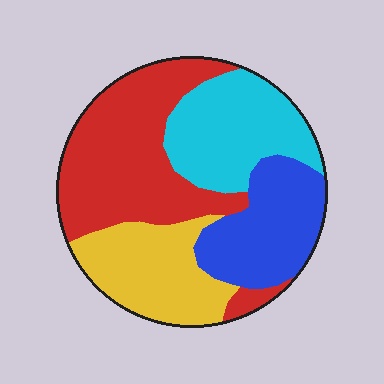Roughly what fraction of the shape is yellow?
Yellow takes up about one fifth (1/5) of the shape.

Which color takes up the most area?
Red, at roughly 35%.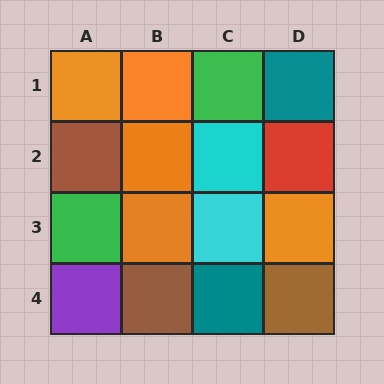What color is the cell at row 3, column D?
Orange.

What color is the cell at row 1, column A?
Orange.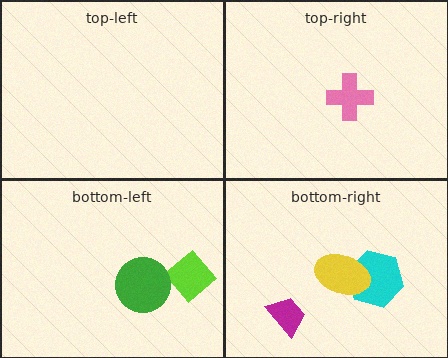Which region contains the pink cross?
The top-right region.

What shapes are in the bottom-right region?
The cyan hexagon, the yellow ellipse, the magenta trapezoid.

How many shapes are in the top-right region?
1.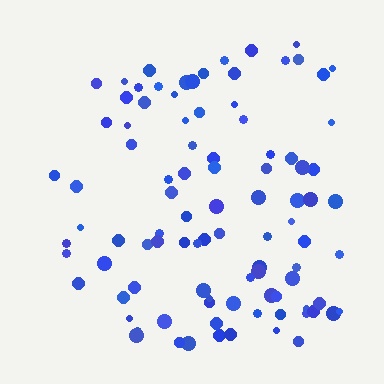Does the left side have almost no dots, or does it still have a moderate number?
Still a moderate number, just noticeably fewer than the right.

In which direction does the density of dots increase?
From left to right, with the right side densest.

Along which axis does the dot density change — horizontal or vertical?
Horizontal.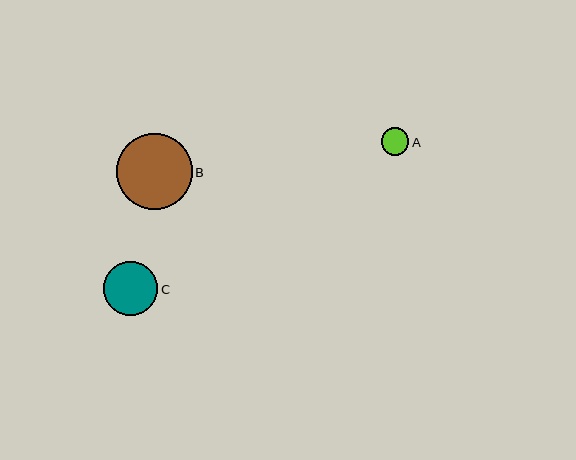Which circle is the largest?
Circle B is the largest with a size of approximately 76 pixels.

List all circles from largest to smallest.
From largest to smallest: B, C, A.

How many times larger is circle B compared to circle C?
Circle B is approximately 1.4 times the size of circle C.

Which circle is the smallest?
Circle A is the smallest with a size of approximately 27 pixels.